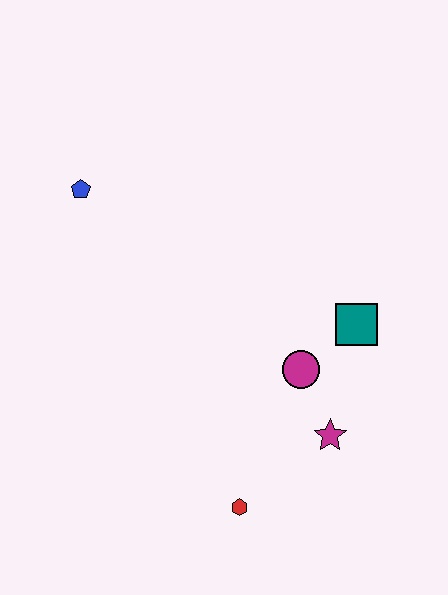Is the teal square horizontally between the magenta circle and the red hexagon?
No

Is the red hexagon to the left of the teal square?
Yes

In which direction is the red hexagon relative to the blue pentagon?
The red hexagon is below the blue pentagon.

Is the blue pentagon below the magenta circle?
No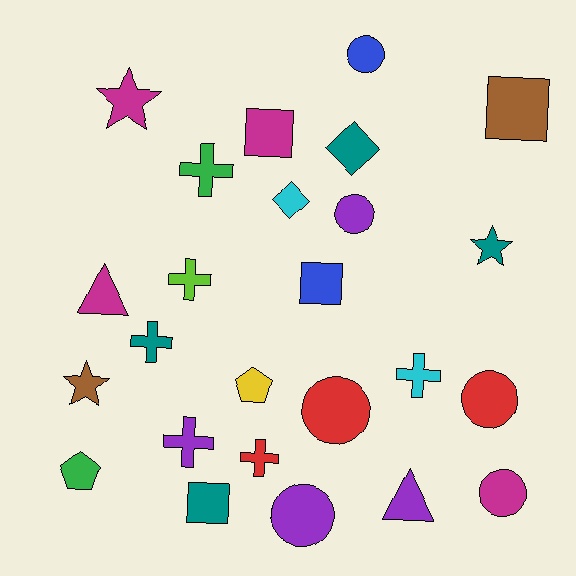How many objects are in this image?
There are 25 objects.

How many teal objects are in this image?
There are 4 teal objects.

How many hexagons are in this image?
There are no hexagons.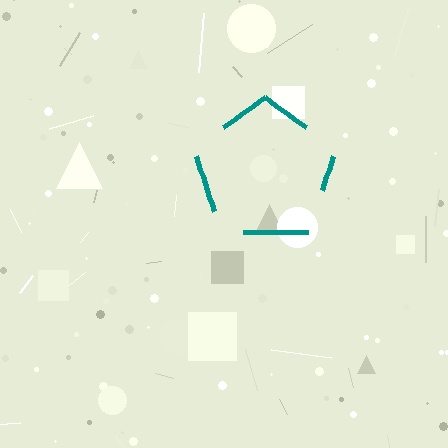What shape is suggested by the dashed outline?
The dashed outline suggests a pentagon.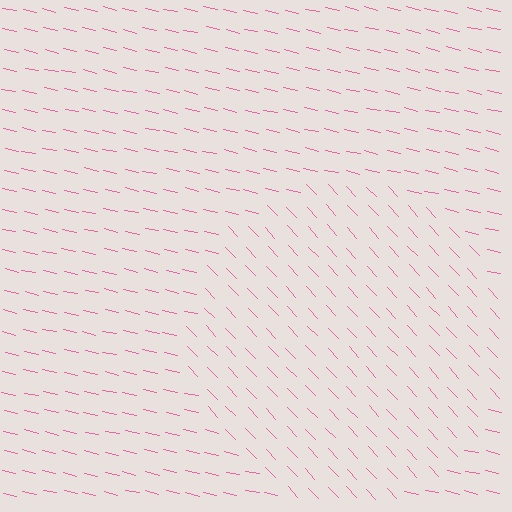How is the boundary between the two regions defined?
The boundary is defined purely by a change in line orientation (approximately 34 degrees difference). All lines are the same color and thickness.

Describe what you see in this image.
The image is filled with small pink line segments. A circle region in the image has lines oriented differently from the surrounding lines, creating a visible texture boundary.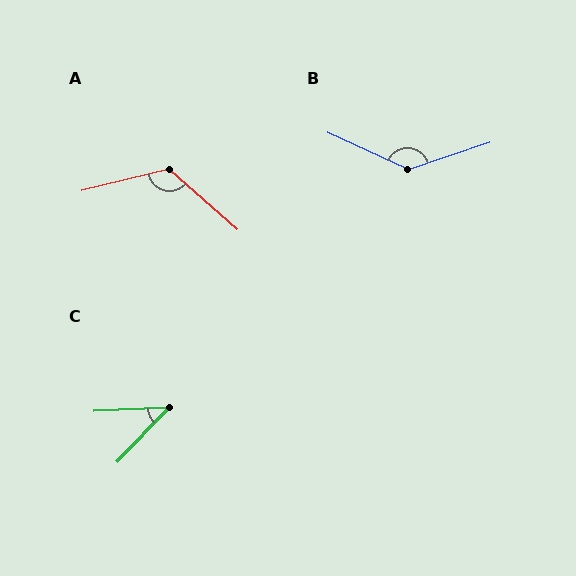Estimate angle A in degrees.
Approximately 125 degrees.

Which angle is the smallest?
C, at approximately 43 degrees.